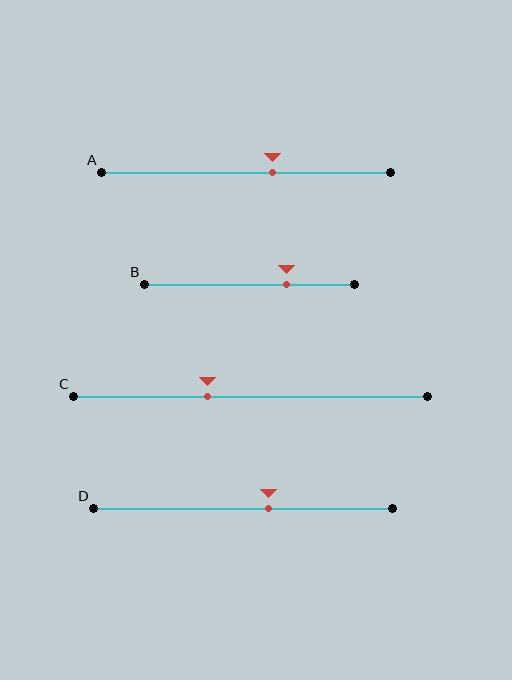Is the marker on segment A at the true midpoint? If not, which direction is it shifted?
No, the marker on segment A is shifted to the right by about 9% of the segment length.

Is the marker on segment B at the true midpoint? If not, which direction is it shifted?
No, the marker on segment B is shifted to the right by about 18% of the segment length.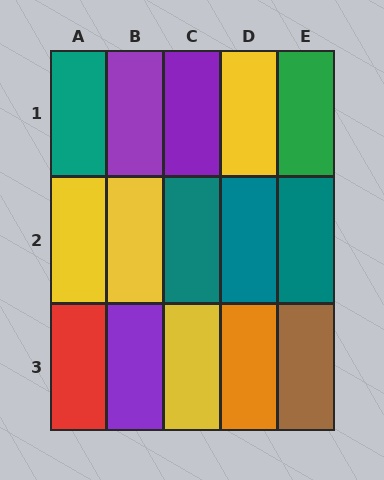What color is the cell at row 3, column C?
Yellow.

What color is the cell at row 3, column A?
Red.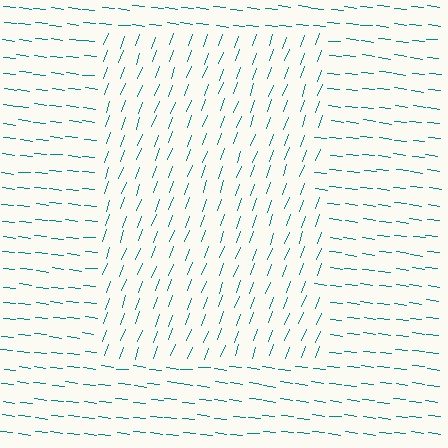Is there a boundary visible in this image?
Yes, there is a texture boundary formed by a change in line orientation.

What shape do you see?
I see a rectangle.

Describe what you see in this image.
The image is filled with small teal line segments. A rectangle region in the image has lines oriented differently from the surrounding lines, creating a visible texture boundary.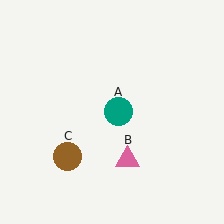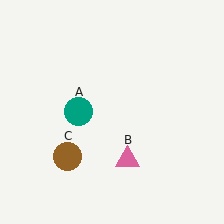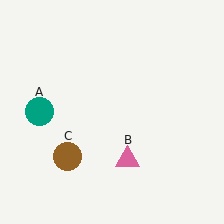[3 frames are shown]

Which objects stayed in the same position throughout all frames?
Pink triangle (object B) and brown circle (object C) remained stationary.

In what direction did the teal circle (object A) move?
The teal circle (object A) moved left.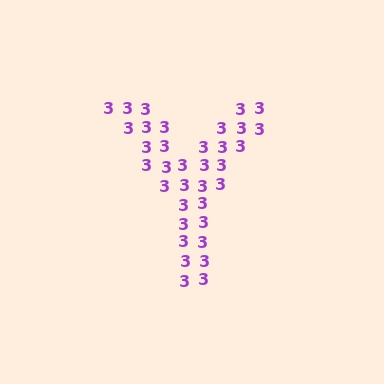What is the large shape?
The large shape is the letter Y.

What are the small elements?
The small elements are digit 3's.